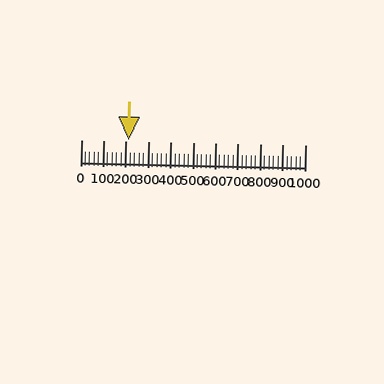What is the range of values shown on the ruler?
The ruler shows values from 0 to 1000.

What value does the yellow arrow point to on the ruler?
The yellow arrow points to approximately 213.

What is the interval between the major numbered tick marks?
The major tick marks are spaced 100 units apart.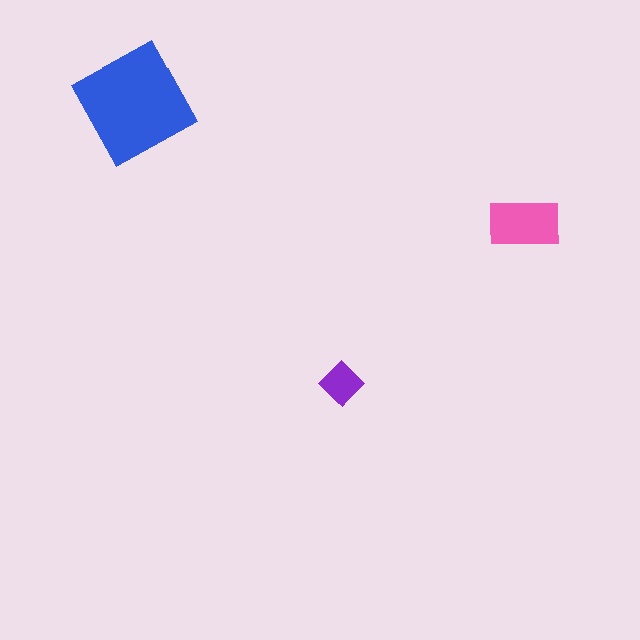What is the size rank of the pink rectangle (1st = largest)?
2nd.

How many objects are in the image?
There are 3 objects in the image.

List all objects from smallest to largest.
The purple diamond, the pink rectangle, the blue square.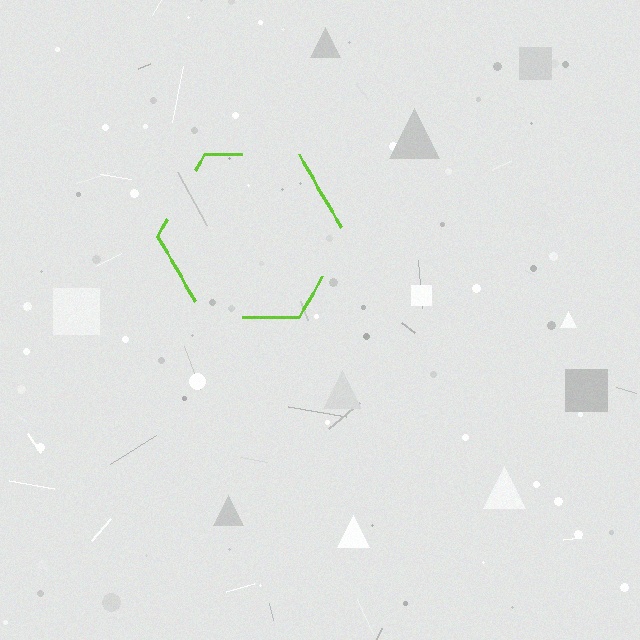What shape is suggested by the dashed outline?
The dashed outline suggests a hexagon.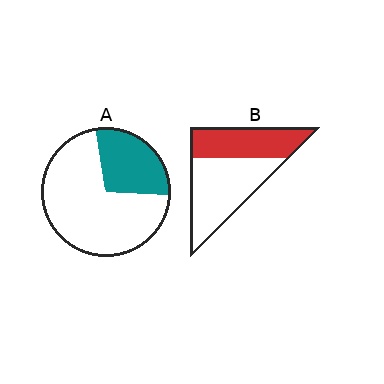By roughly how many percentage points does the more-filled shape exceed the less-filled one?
By roughly 15 percentage points (B over A).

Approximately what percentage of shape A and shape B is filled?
A is approximately 30% and B is approximately 40%.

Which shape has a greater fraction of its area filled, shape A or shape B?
Shape B.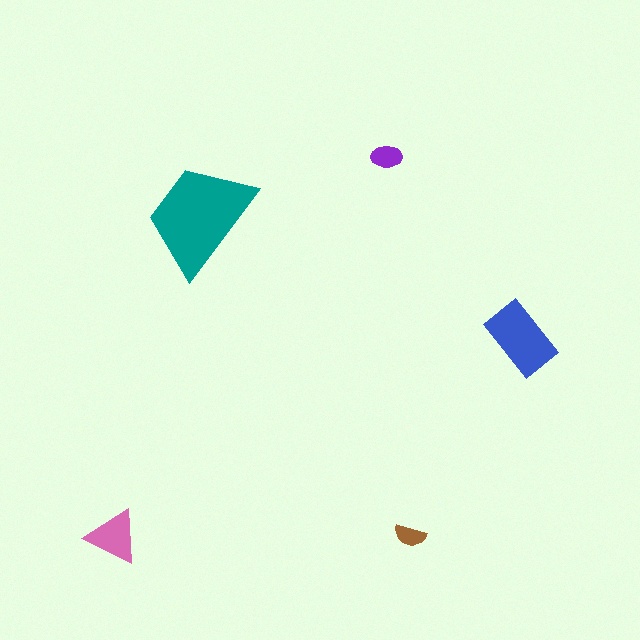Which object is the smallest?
The brown semicircle.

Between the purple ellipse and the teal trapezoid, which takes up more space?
The teal trapezoid.